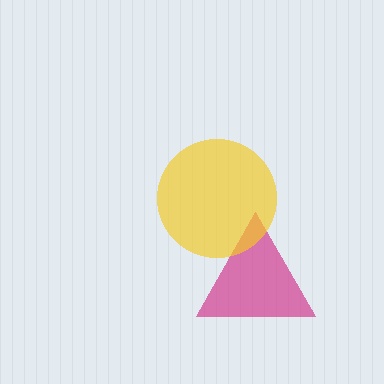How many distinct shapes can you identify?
There are 2 distinct shapes: a magenta triangle, a yellow circle.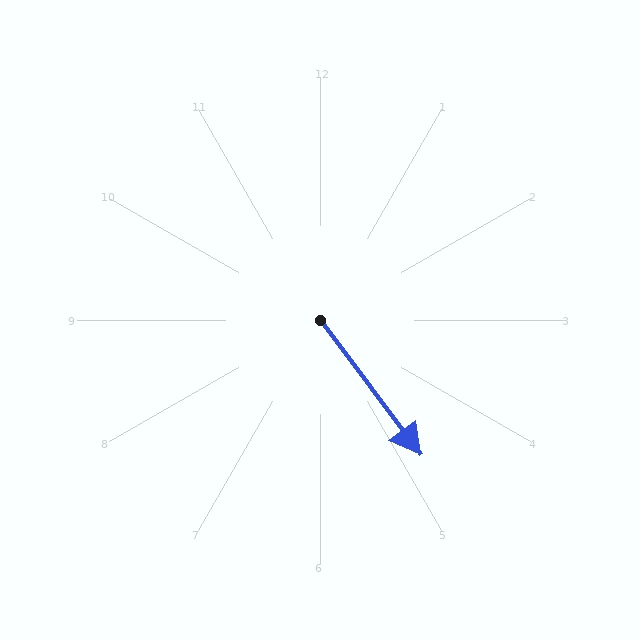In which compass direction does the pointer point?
Southeast.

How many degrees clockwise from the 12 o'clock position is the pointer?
Approximately 143 degrees.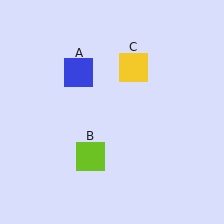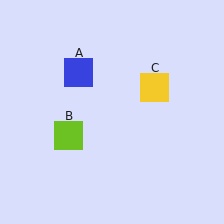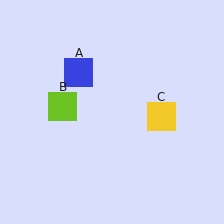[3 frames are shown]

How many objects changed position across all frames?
2 objects changed position: lime square (object B), yellow square (object C).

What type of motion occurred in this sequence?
The lime square (object B), yellow square (object C) rotated clockwise around the center of the scene.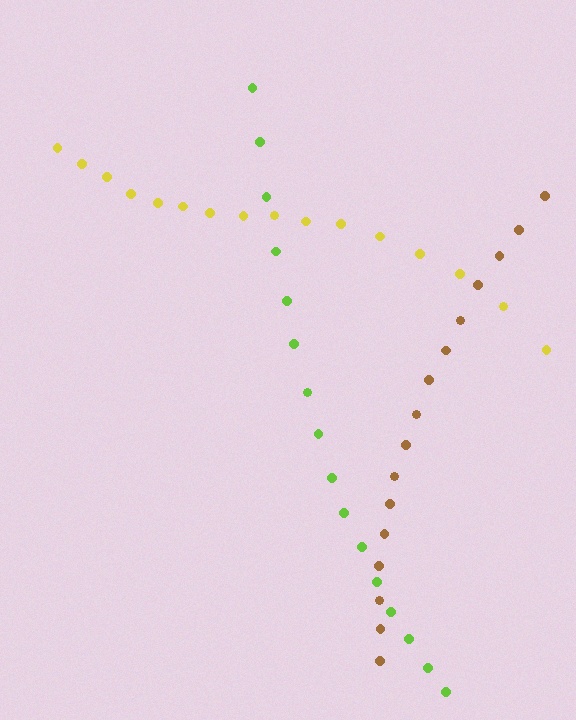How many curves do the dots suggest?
There are 3 distinct paths.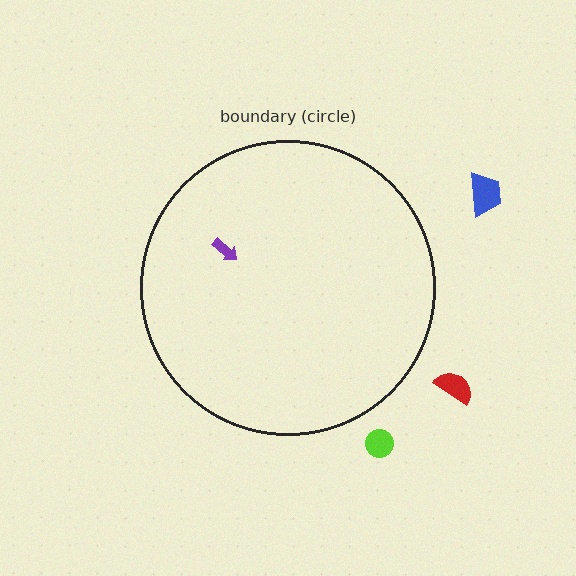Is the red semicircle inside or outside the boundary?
Outside.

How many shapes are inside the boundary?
1 inside, 3 outside.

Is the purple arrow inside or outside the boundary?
Inside.